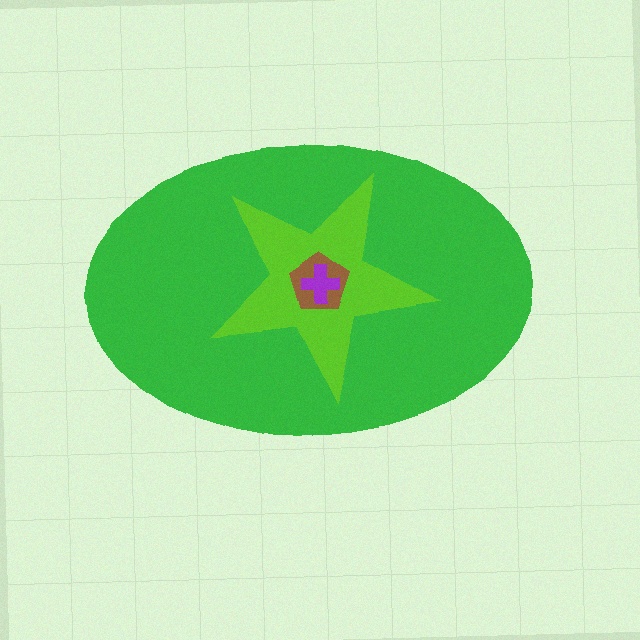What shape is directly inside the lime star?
The brown pentagon.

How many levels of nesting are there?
4.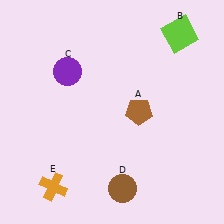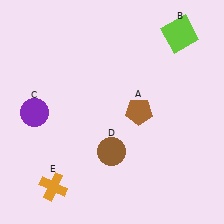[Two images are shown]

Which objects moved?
The objects that moved are: the purple circle (C), the brown circle (D).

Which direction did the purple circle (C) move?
The purple circle (C) moved down.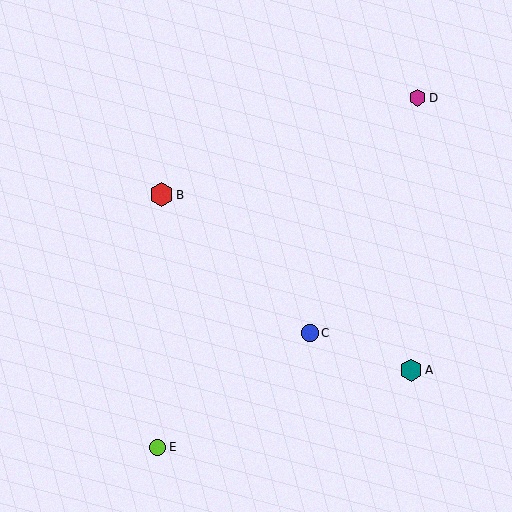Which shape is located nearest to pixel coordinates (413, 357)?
The teal hexagon (labeled A) at (411, 370) is nearest to that location.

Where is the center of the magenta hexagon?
The center of the magenta hexagon is at (418, 98).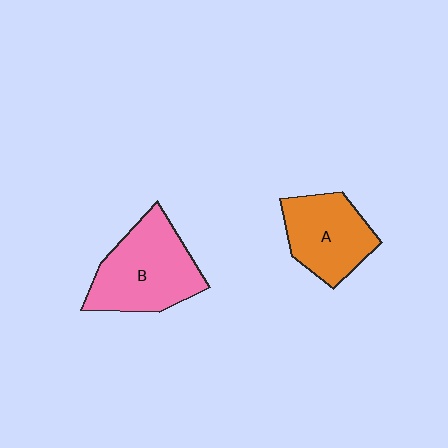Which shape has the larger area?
Shape B (pink).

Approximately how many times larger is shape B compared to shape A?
Approximately 1.3 times.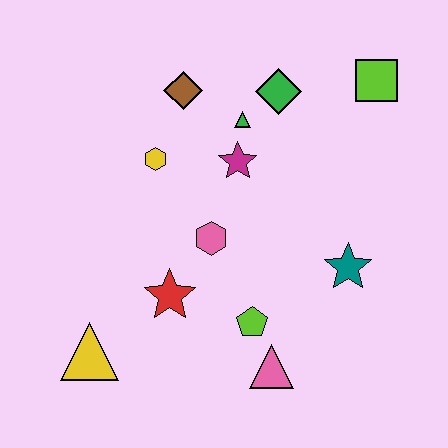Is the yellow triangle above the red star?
No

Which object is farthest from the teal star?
The yellow triangle is farthest from the teal star.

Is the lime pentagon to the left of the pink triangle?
Yes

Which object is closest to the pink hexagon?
The red star is closest to the pink hexagon.